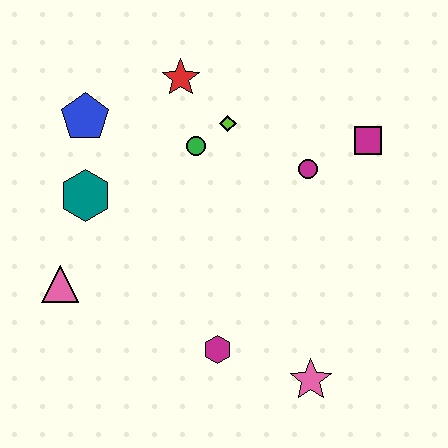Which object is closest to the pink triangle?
The teal hexagon is closest to the pink triangle.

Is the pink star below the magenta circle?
Yes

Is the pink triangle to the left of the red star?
Yes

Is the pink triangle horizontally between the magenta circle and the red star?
No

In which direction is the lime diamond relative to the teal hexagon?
The lime diamond is to the right of the teal hexagon.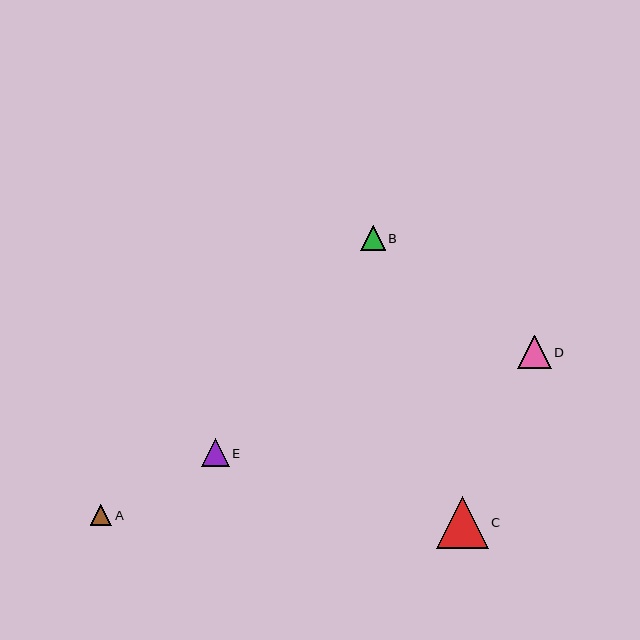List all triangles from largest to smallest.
From largest to smallest: C, D, E, B, A.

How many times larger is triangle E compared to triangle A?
Triangle E is approximately 1.3 times the size of triangle A.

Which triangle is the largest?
Triangle C is the largest with a size of approximately 52 pixels.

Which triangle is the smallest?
Triangle A is the smallest with a size of approximately 22 pixels.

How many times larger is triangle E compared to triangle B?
Triangle E is approximately 1.2 times the size of triangle B.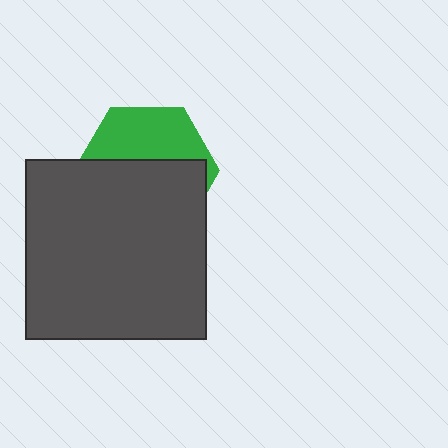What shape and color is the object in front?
The object in front is a dark gray square.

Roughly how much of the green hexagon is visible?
A small part of it is visible (roughly 41%).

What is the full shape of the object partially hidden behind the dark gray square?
The partially hidden object is a green hexagon.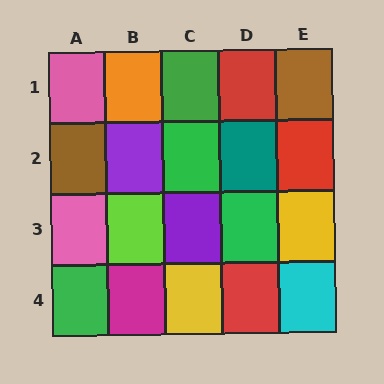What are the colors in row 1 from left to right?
Pink, orange, green, red, brown.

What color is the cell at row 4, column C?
Yellow.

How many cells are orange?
1 cell is orange.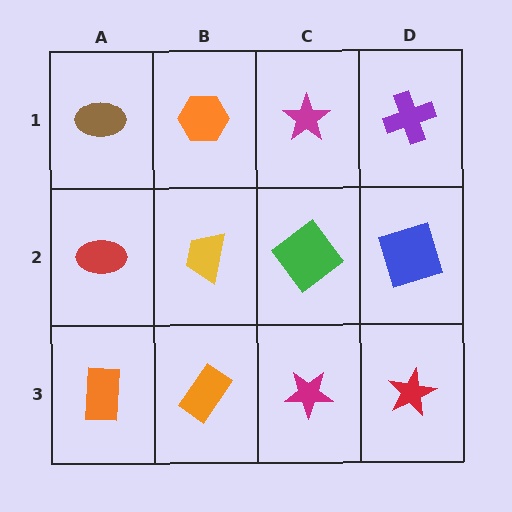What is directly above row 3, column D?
A blue square.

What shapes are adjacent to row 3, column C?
A green diamond (row 2, column C), an orange rectangle (row 3, column B), a red star (row 3, column D).